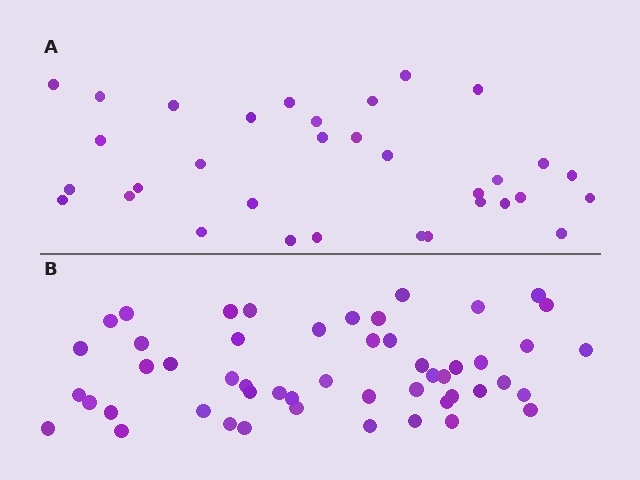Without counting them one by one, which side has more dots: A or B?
Region B (the bottom region) has more dots.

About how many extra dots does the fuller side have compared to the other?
Region B has approximately 20 more dots than region A.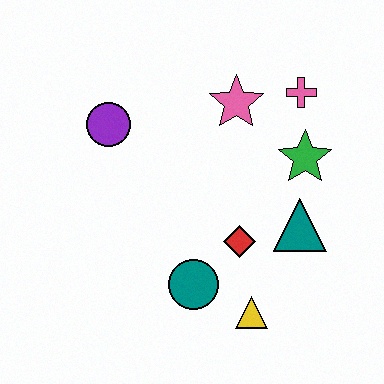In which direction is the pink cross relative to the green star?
The pink cross is above the green star.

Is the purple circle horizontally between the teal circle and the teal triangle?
No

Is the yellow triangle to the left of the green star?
Yes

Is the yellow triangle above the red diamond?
No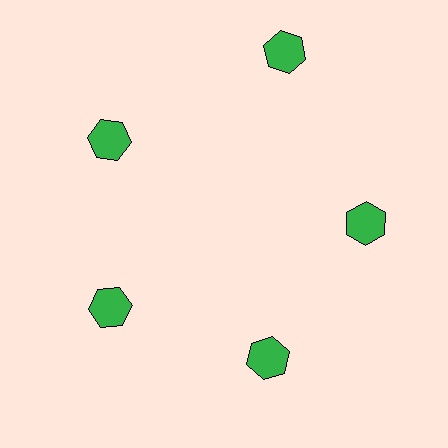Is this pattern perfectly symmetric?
No. The 5 green hexagons are arranged in a ring, but one element near the 1 o'clock position is pushed outward from the center, breaking the 5-fold rotational symmetry.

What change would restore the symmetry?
The symmetry would be restored by moving it inward, back onto the ring so that all 5 hexagons sit at equal angles and equal distance from the center.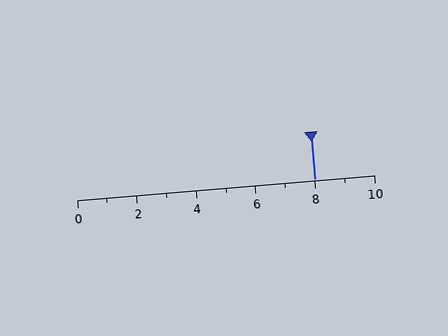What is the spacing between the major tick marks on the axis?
The major ticks are spaced 2 apart.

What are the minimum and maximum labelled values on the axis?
The axis runs from 0 to 10.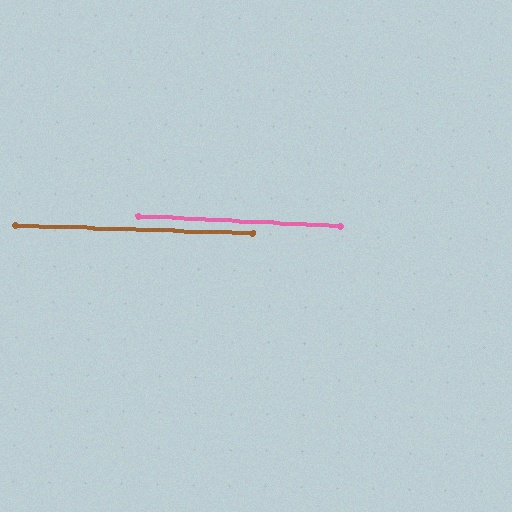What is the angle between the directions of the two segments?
Approximately 1 degree.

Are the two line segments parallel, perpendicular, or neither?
Parallel — their directions differ by only 0.7°.